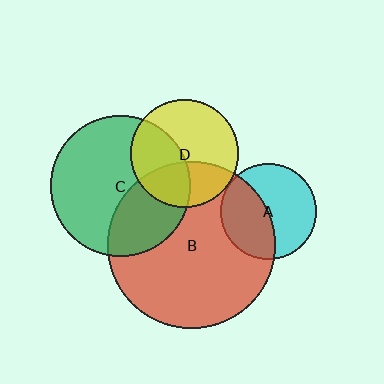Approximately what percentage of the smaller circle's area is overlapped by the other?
Approximately 45%.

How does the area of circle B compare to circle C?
Approximately 1.4 times.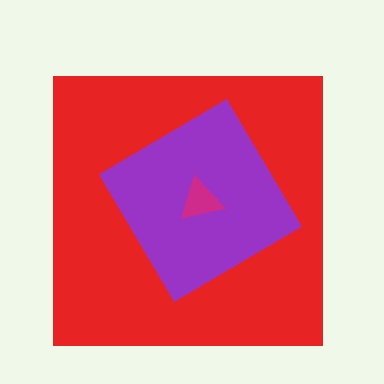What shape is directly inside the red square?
The purple diamond.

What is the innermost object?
The magenta triangle.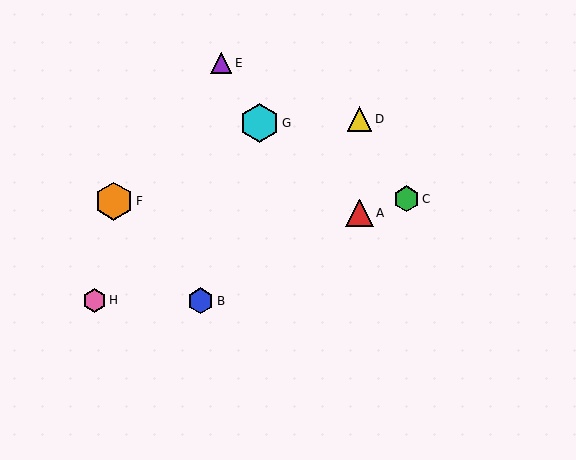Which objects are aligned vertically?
Objects A, D are aligned vertically.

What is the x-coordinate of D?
Object D is at x≈359.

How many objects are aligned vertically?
2 objects (A, D) are aligned vertically.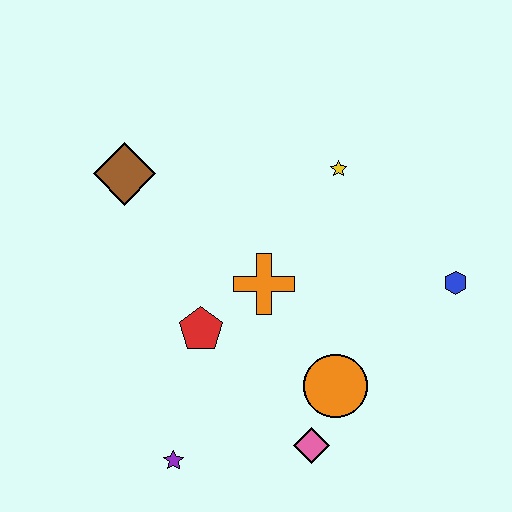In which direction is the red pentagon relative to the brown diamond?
The red pentagon is below the brown diamond.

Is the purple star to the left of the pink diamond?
Yes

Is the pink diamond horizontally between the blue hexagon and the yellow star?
No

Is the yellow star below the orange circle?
No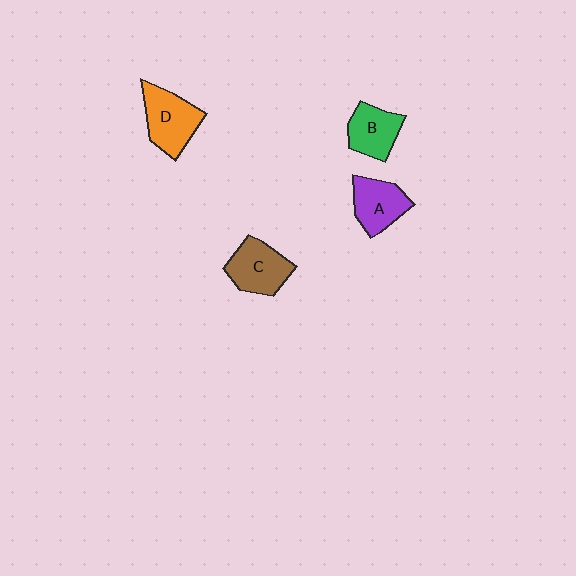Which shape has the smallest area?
Shape B (green).